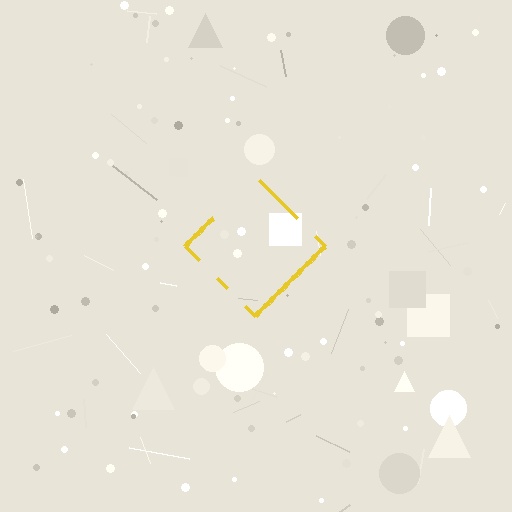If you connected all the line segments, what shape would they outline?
They would outline a diamond.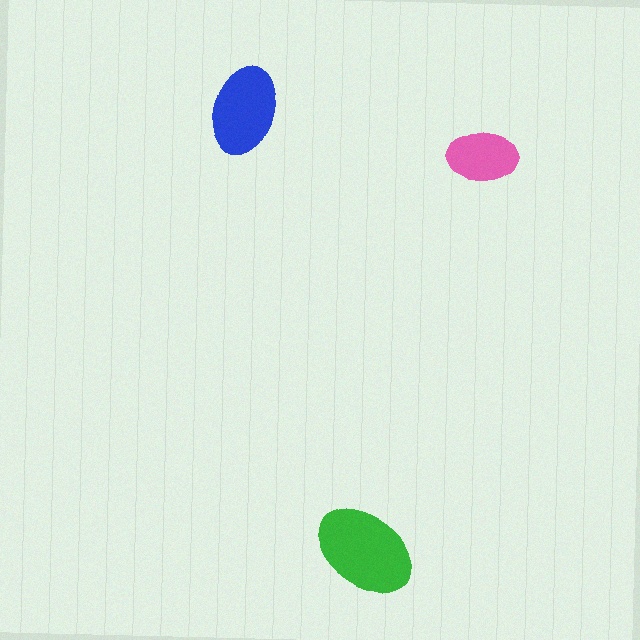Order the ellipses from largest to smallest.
the green one, the blue one, the pink one.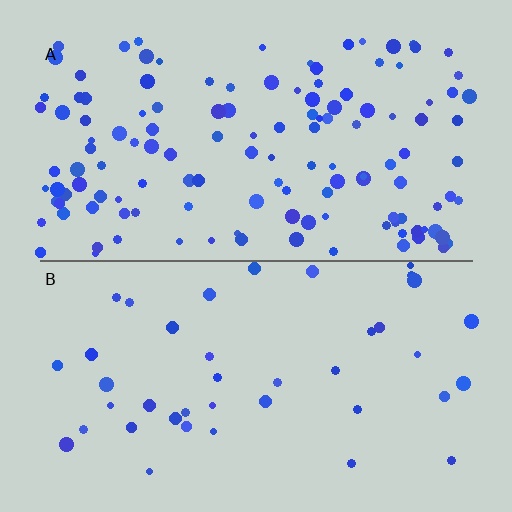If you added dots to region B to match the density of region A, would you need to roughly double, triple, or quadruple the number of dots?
Approximately triple.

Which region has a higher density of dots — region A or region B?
A (the top).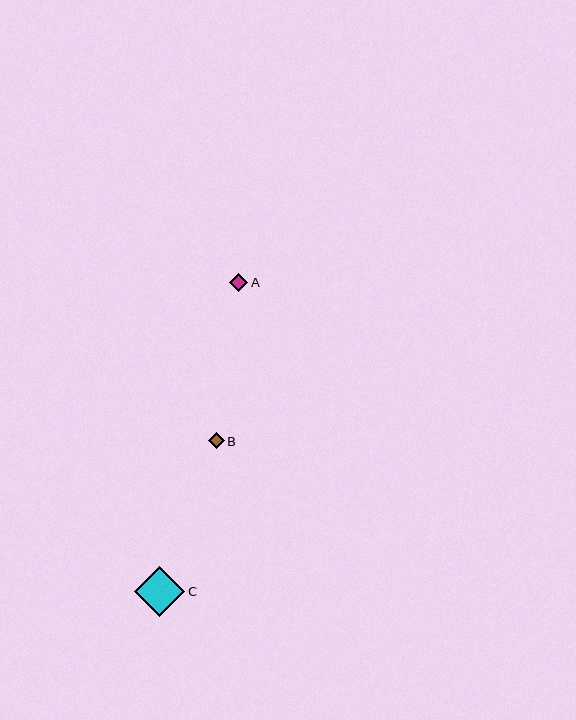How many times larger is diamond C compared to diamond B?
Diamond C is approximately 3.2 times the size of diamond B.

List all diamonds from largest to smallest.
From largest to smallest: C, A, B.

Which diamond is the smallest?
Diamond B is the smallest with a size of approximately 16 pixels.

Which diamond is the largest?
Diamond C is the largest with a size of approximately 51 pixels.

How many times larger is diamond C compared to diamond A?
Diamond C is approximately 2.8 times the size of diamond A.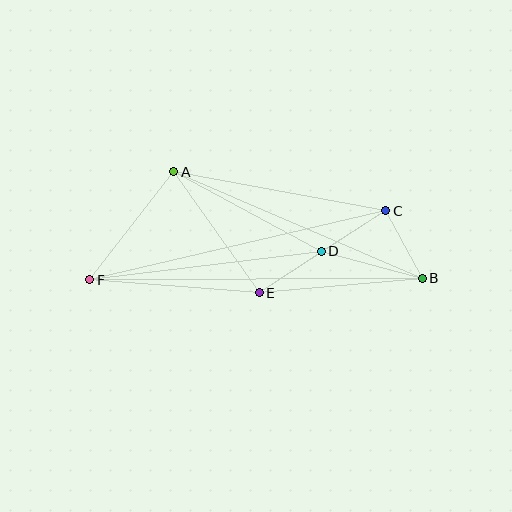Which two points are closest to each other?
Points D and E are closest to each other.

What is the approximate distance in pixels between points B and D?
The distance between B and D is approximately 105 pixels.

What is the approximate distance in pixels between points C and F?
The distance between C and F is approximately 304 pixels.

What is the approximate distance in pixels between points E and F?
The distance between E and F is approximately 170 pixels.